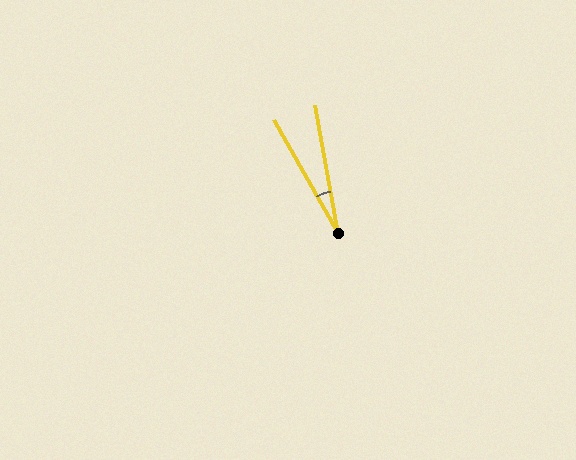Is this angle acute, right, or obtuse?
It is acute.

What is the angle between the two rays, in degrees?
Approximately 19 degrees.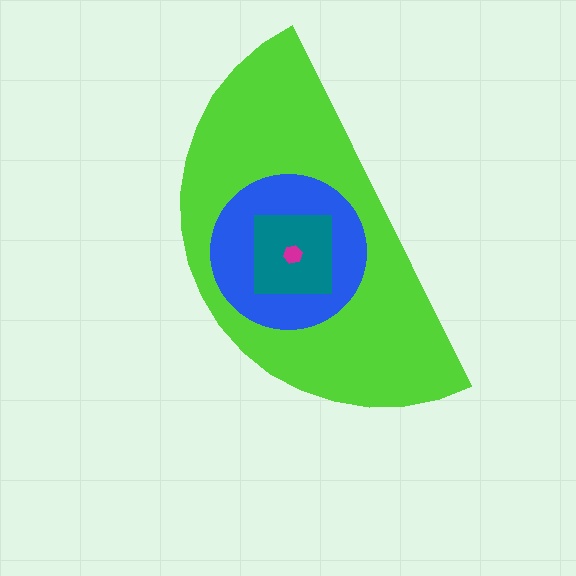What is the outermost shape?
The lime semicircle.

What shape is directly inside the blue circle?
The teal square.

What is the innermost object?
The magenta hexagon.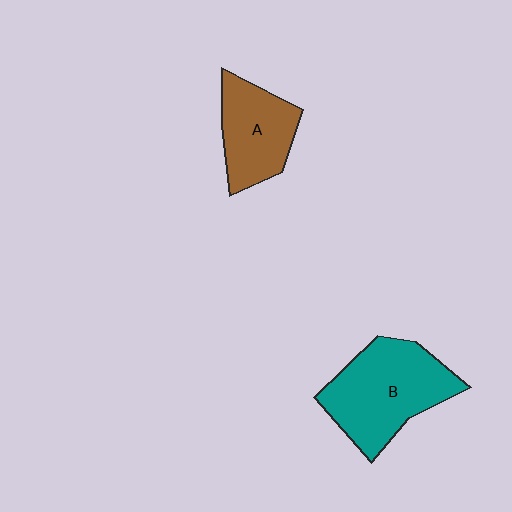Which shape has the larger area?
Shape B (teal).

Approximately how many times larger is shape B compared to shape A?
Approximately 1.5 times.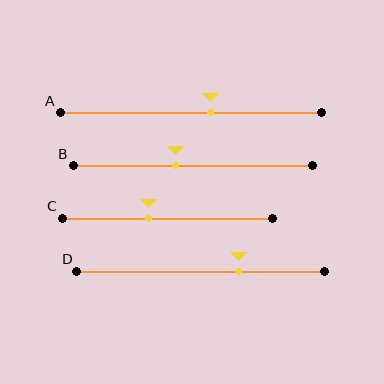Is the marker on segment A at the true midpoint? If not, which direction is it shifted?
No, the marker on segment A is shifted to the right by about 7% of the segment length.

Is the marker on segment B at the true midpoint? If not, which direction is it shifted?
No, the marker on segment B is shifted to the left by about 7% of the segment length.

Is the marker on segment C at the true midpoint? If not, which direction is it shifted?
No, the marker on segment C is shifted to the left by about 9% of the segment length.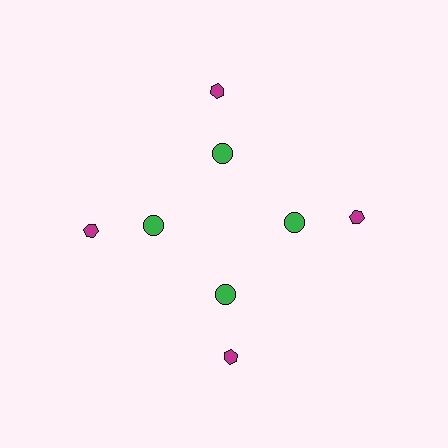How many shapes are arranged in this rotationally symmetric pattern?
There are 8 shapes, arranged in 4 groups of 2.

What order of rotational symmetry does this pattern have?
This pattern has 4-fold rotational symmetry.